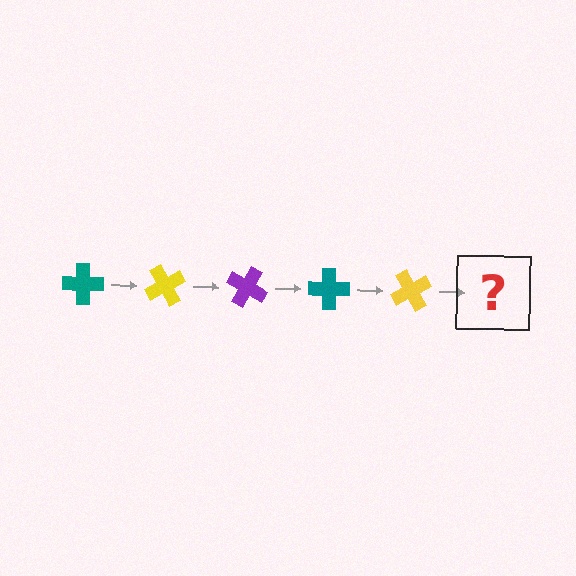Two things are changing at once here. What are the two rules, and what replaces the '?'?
The two rules are that it rotates 60 degrees each step and the color cycles through teal, yellow, and purple. The '?' should be a purple cross, rotated 300 degrees from the start.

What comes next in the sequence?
The next element should be a purple cross, rotated 300 degrees from the start.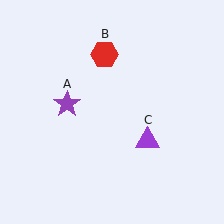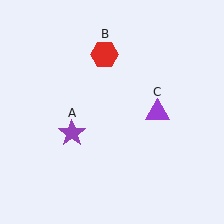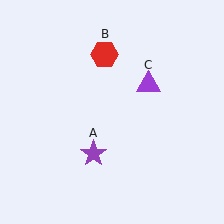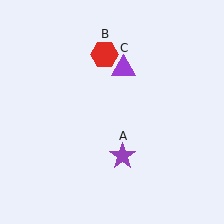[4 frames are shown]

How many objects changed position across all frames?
2 objects changed position: purple star (object A), purple triangle (object C).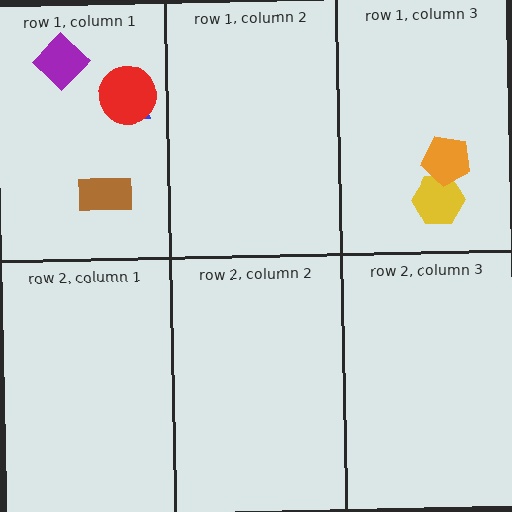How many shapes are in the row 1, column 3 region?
2.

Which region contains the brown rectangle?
The row 1, column 1 region.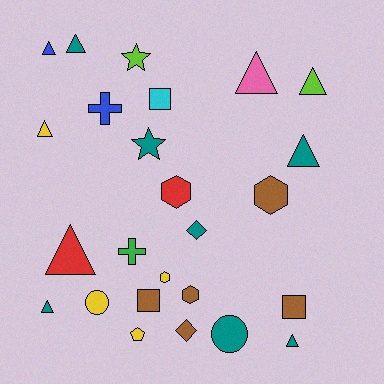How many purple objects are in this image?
There are no purple objects.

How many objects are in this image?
There are 25 objects.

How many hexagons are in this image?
There are 4 hexagons.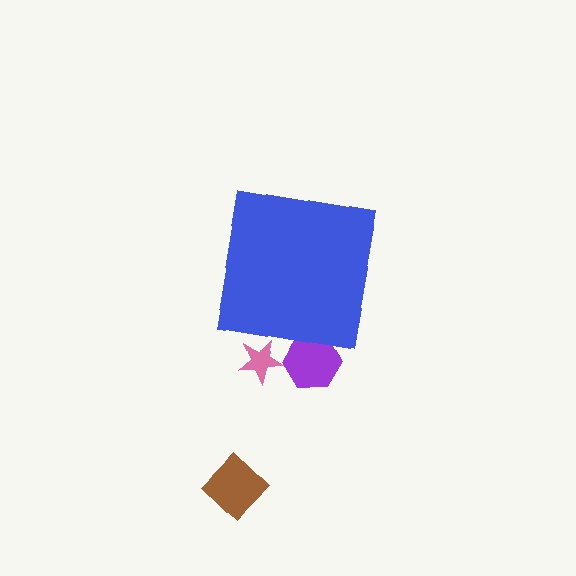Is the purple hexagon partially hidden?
Yes, the purple hexagon is partially hidden behind the blue square.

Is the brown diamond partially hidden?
No, the brown diamond is fully visible.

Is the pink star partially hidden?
Yes, the pink star is partially hidden behind the blue square.